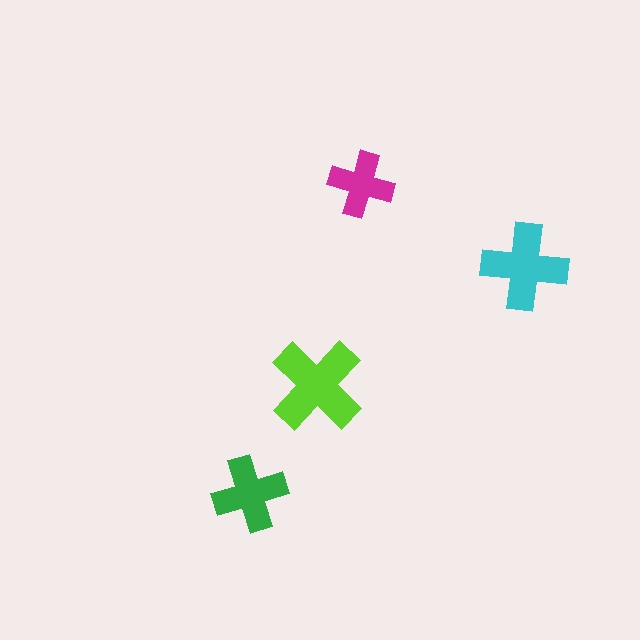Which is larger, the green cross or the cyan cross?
The cyan one.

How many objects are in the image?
There are 4 objects in the image.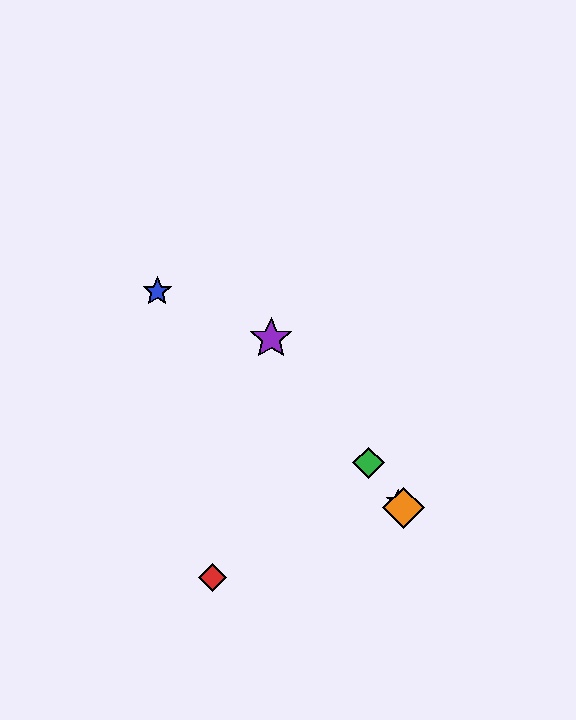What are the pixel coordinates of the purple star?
The purple star is at (271, 339).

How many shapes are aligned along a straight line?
4 shapes (the green diamond, the yellow star, the purple star, the orange diamond) are aligned along a straight line.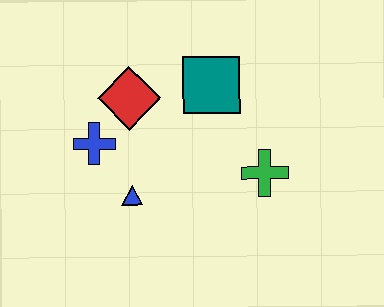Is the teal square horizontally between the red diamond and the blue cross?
No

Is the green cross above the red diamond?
No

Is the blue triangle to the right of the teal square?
No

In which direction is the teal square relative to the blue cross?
The teal square is to the right of the blue cross.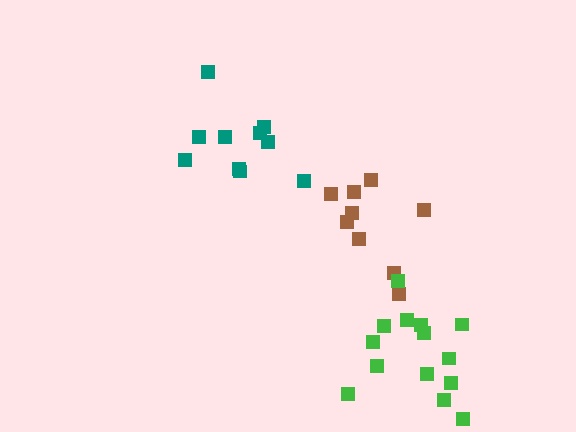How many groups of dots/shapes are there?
There are 3 groups.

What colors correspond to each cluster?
The clusters are colored: teal, brown, green.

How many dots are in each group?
Group 1: 10 dots, Group 2: 9 dots, Group 3: 14 dots (33 total).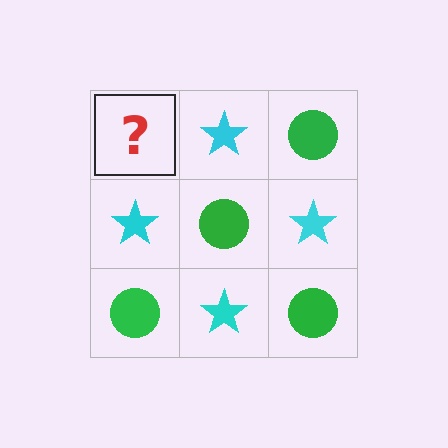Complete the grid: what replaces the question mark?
The question mark should be replaced with a green circle.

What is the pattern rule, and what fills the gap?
The rule is that it alternates green circle and cyan star in a checkerboard pattern. The gap should be filled with a green circle.